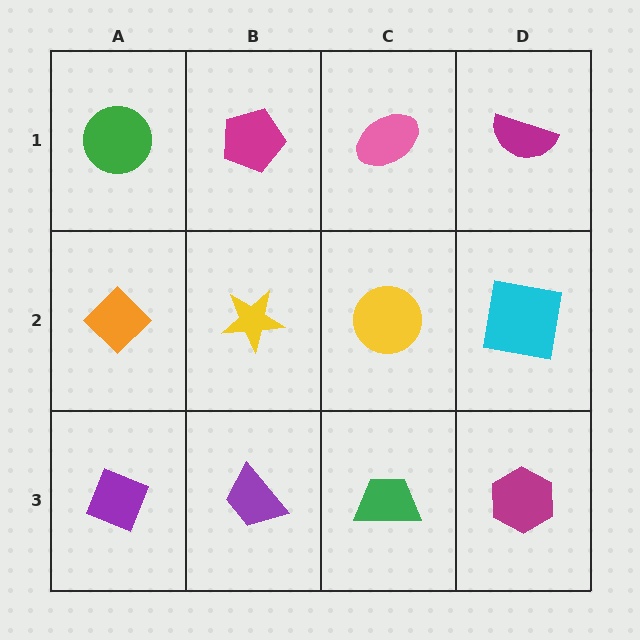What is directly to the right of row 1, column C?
A magenta semicircle.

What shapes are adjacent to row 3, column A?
An orange diamond (row 2, column A), a purple trapezoid (row 3, column B).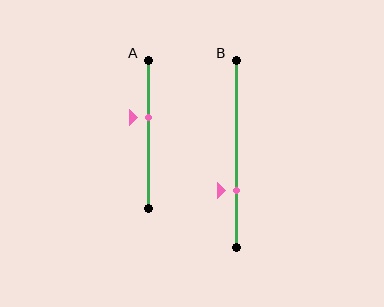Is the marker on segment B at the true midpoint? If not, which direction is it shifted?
No, the marker on segment B is shifted downward by about 20% of the segment length.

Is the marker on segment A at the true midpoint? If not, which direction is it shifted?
No, the marker on segment A is shifted upward by about 11% of the segment length.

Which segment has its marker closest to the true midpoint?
Segment A has its marker closest to the true midpoint.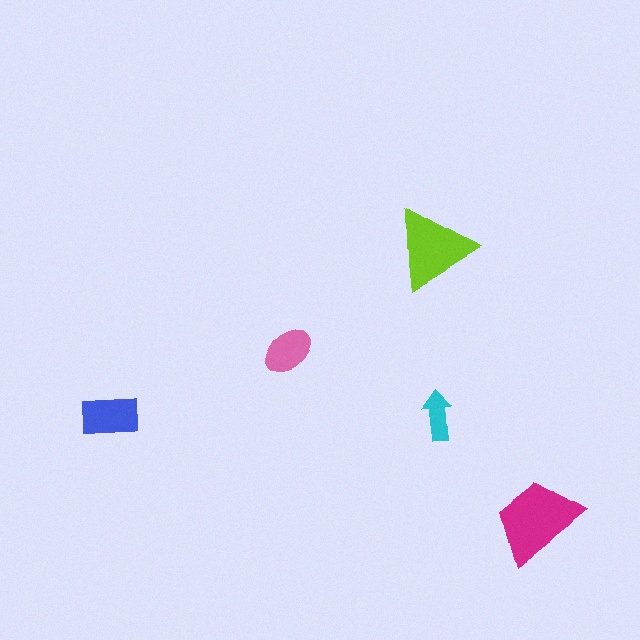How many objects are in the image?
There are 5 objects in the image.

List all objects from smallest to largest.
The cyan arrow, the pink ellipse, the blue rectangle, the lime triangle, the magenta trapezoid.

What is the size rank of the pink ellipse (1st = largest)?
4th.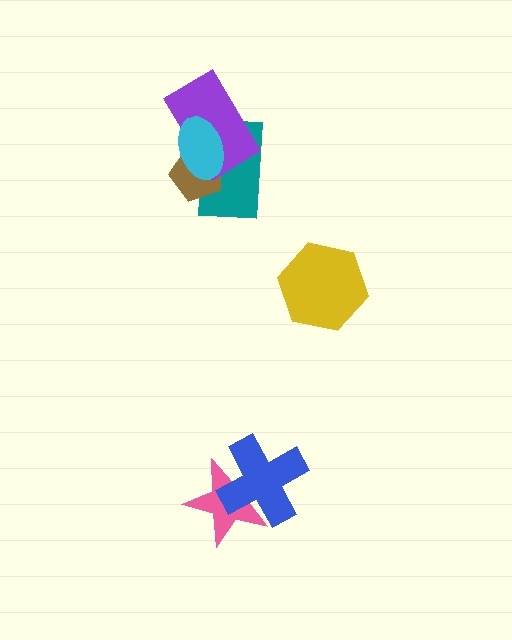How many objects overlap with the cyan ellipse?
3 objects overlap with the cyan ellipse.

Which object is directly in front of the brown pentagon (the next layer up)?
The purple rectangle is directly in front of the brown pentagon.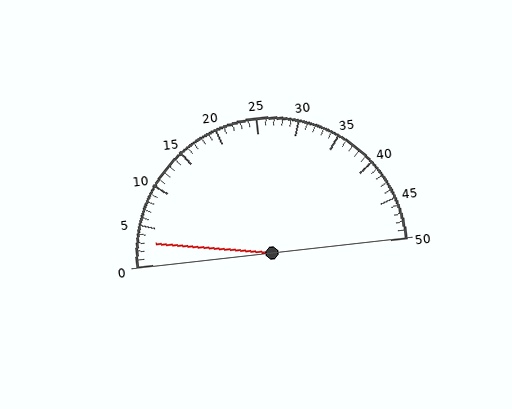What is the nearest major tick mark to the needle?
The nearest major tick mark is 5.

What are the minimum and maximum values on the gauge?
The gauge ranges from 0 to 50.